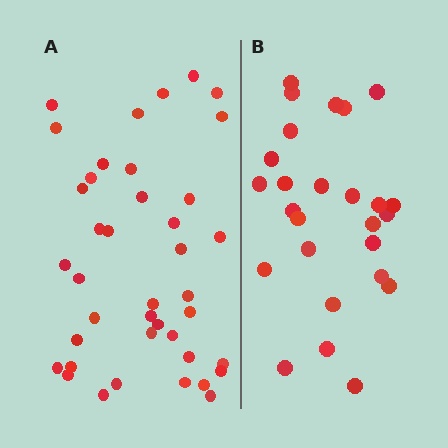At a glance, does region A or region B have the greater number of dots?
Region A (the left region) has more dots.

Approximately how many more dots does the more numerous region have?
Region A has approximately 15 more dots than region B.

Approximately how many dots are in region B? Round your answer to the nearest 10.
About 30 dots. (The exact count is 26, which rounds to 30.)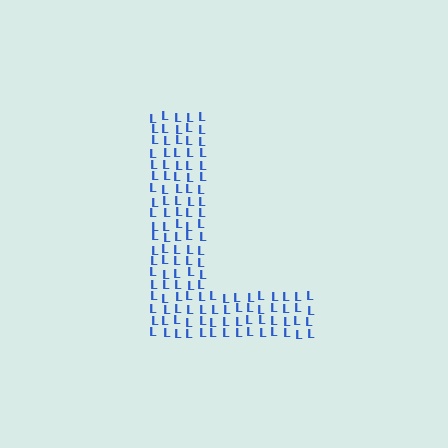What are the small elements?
The small elements are letter L's.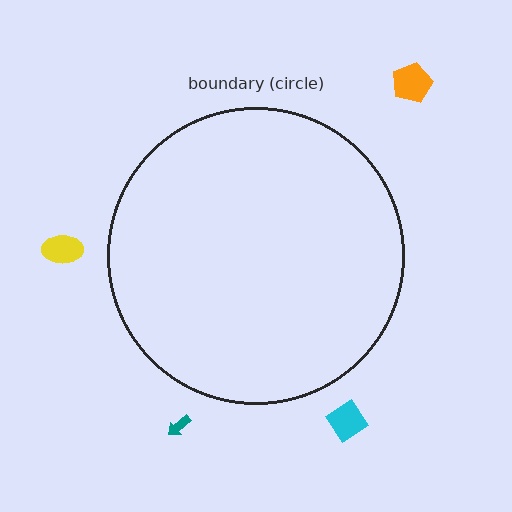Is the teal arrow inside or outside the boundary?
Outside.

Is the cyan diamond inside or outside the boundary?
Outside.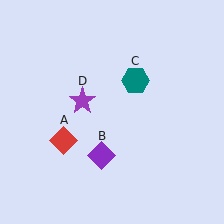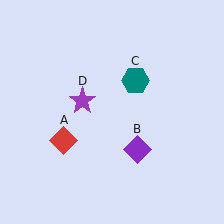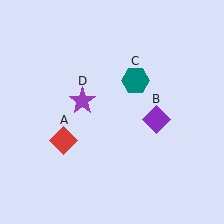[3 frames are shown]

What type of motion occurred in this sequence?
The purple diamond (object B) rotated counterclockwise around the center of the scene.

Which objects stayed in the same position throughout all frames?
Red diamond (object A) and teal hexagon (object C) and purple star (object D) remained stationary.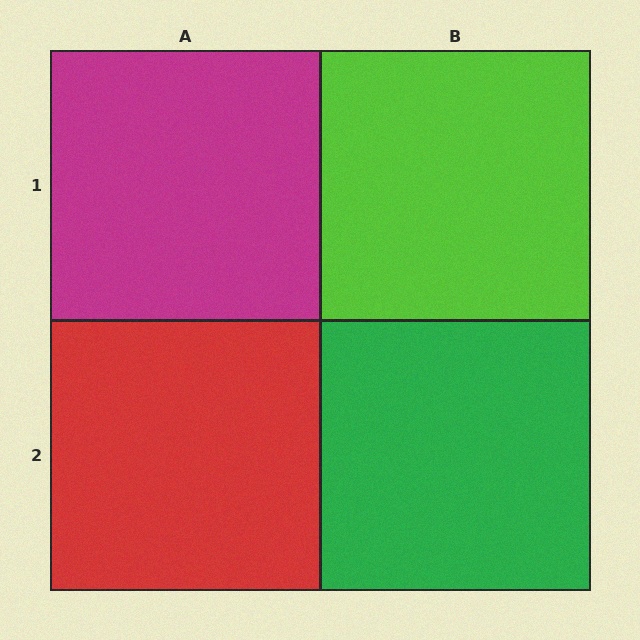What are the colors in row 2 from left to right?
Red, green.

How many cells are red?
1 cell is red.